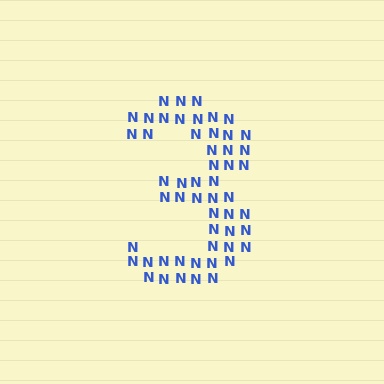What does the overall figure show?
The overall figure shows the digit 3.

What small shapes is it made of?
It is made of small letter N's.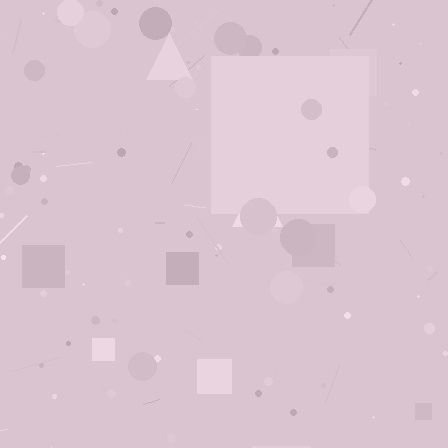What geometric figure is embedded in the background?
A square is embedded in the background.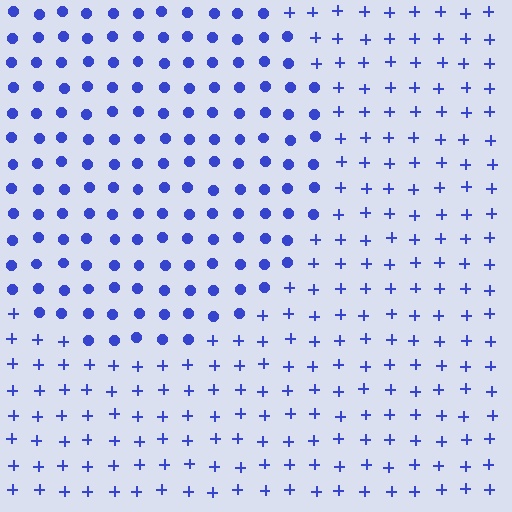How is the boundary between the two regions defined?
The boundary is defined by a change in element shape: circles inside vs. plus signs outside. All elements share the same color and spacing.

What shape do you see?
I see a circle.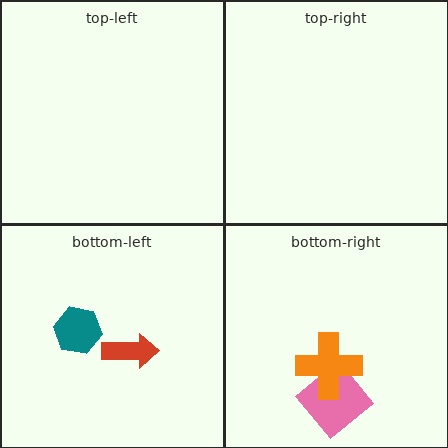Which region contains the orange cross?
The bottom-right region.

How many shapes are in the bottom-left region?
2.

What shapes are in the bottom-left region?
The teal hexagon, the red arrow.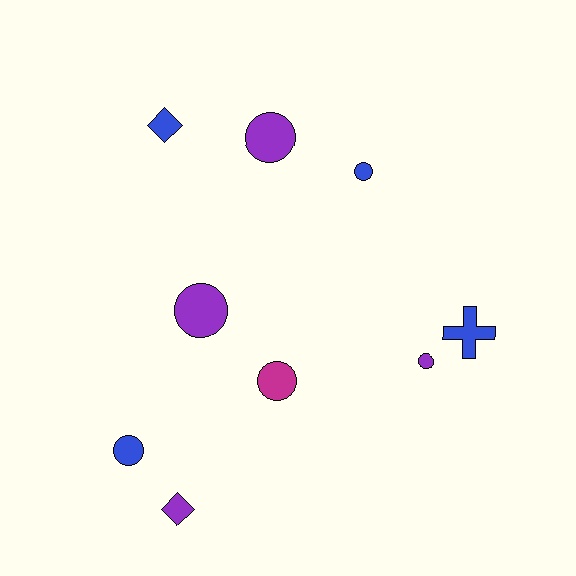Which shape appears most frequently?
Circle, with 6 objects.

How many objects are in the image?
There are 9 objects.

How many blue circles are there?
There are 2 blue circles.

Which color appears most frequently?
Blue, with 4 objects.